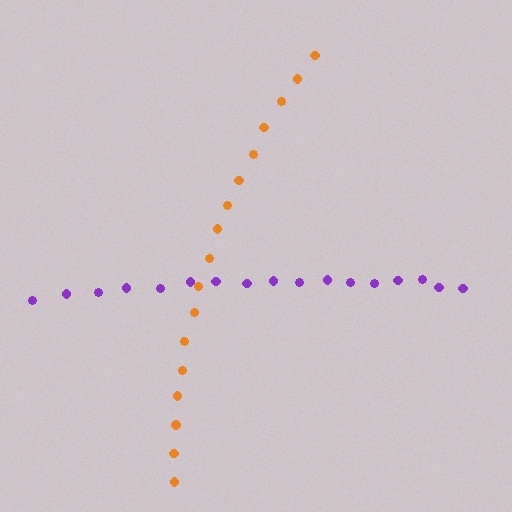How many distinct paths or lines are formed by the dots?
There are 2 distinct paths.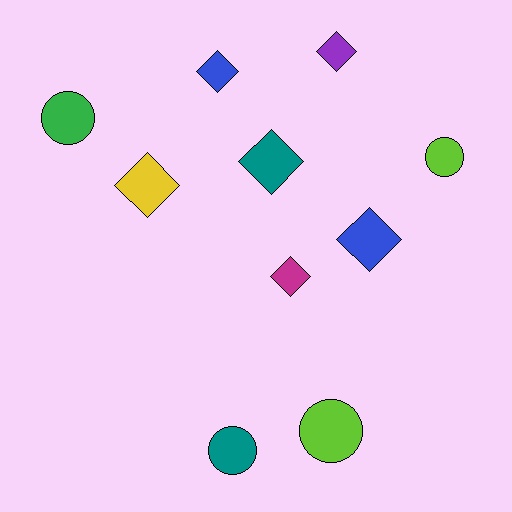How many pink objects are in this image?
There are no pink objects.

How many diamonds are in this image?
There are 6 diamonds.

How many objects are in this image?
There are 10 objects.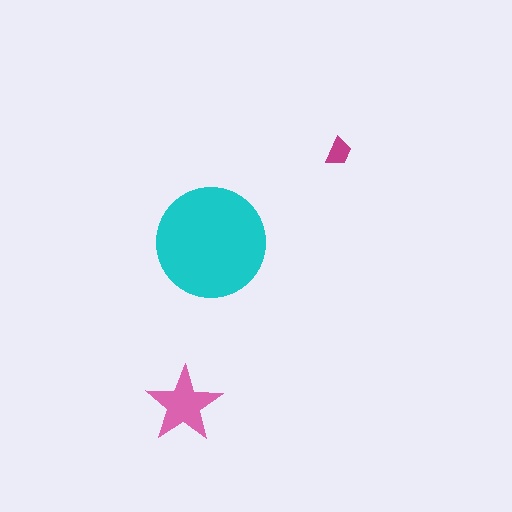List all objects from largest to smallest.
The cyan circle, the pink star, the magenta trapezoid.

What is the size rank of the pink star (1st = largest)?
2nd.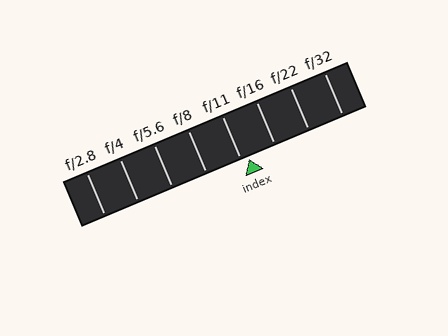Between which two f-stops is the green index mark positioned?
The index mark is between f/11 and f/16.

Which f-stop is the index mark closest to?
The index mark is closest to f/11.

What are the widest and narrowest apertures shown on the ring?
The widest aperture shown is f/2.8 and the narrowest is f/32.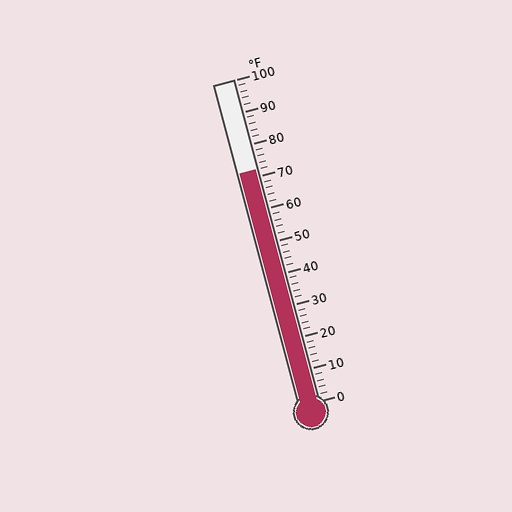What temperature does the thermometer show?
The thermometer shows approximately 72°F.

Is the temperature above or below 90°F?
The temperature is below 90°F.